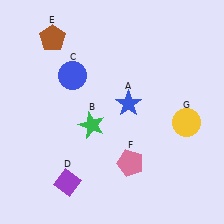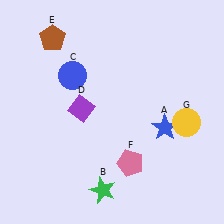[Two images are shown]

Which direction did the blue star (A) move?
The blue star (A) moved right.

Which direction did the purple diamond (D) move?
The purple diamond (D) moved up.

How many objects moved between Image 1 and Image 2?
3 objects moved between the two images.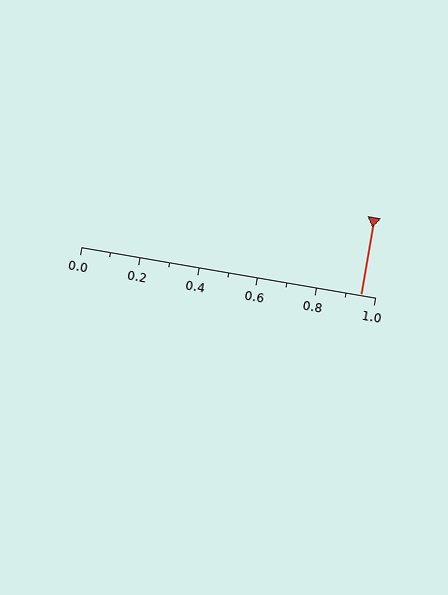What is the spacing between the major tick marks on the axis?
The major ticks are spaced 0.2 apart.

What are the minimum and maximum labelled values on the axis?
The axis runs from 0.0 to 1.0.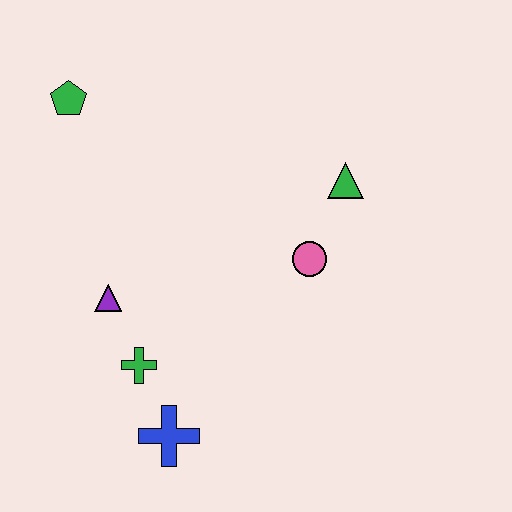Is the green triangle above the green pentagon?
No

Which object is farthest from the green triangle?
The blue cross is farthest from the green triangle.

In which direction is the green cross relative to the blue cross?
The green cross is above the blue cross.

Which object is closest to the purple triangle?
The green cross is closest to the purple triangle.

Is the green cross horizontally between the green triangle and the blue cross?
No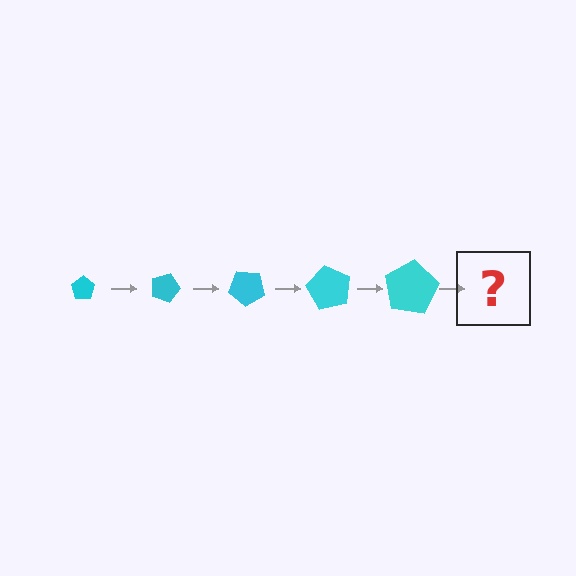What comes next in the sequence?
The next element should be a pentagon, larger than the previous one and rotated 100 degrees from the start.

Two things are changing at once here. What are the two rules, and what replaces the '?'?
The two rules are that the pentagon grows larger each step and it rotates 20 degrees each step. The '?' should be a pentagon, larger than the previous one and rotated 100 degrees from the start.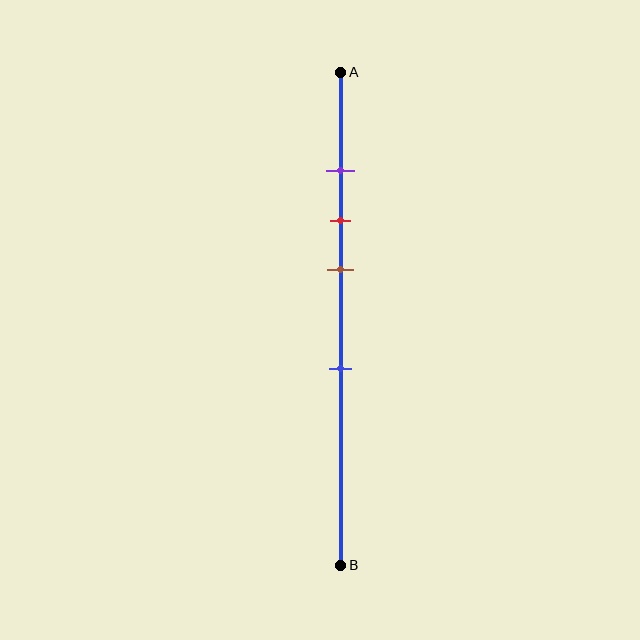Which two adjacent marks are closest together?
The purple and red marks are the closest adjacent pair.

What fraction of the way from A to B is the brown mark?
The brown mark is approximately 40% (0.4) of the way from A to B.